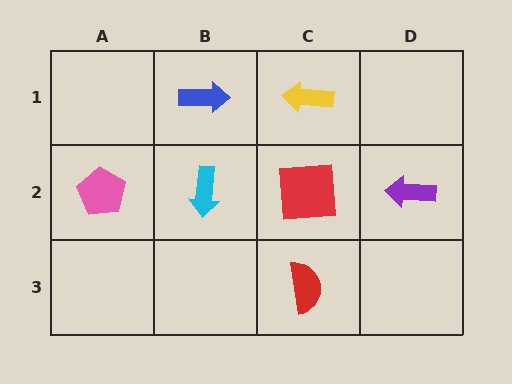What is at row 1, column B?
A blue arrow.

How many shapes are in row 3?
1 shape.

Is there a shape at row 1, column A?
No, that cell is empty.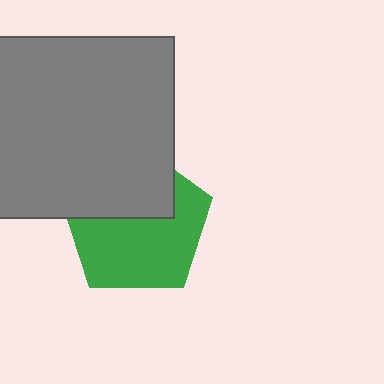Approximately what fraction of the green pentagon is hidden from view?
Roughly 40% of the green pentagon is hidden behind the gray square.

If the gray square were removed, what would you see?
You would see the complete green pentagon.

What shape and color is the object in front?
The object in front is a gray square.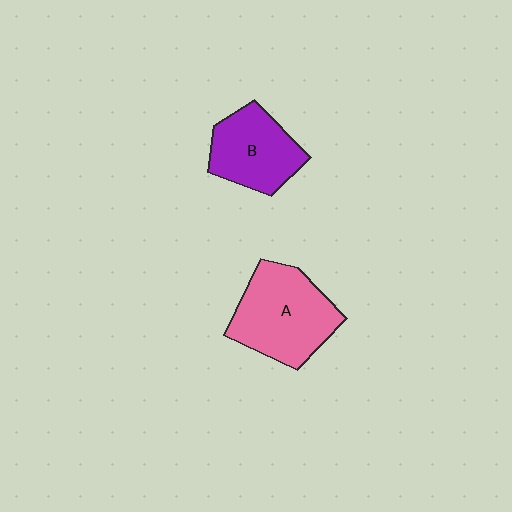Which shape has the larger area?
Shape A (pink).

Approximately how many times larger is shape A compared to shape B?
Approximately 1.3 times.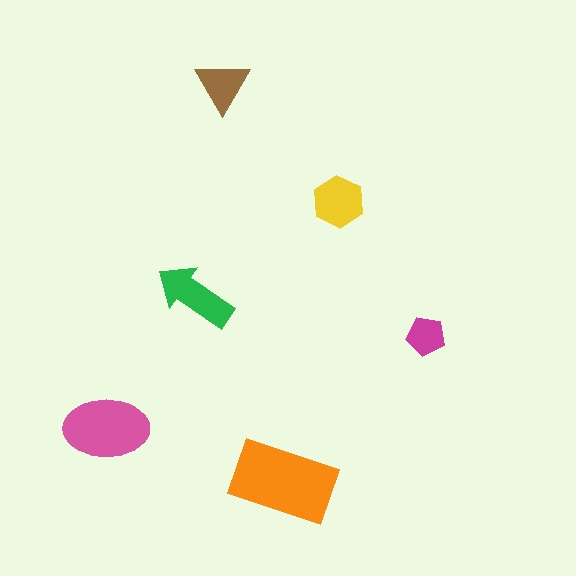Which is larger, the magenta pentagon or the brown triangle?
The brown triangle.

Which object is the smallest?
The magenta pentagon.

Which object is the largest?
The orange rectangle.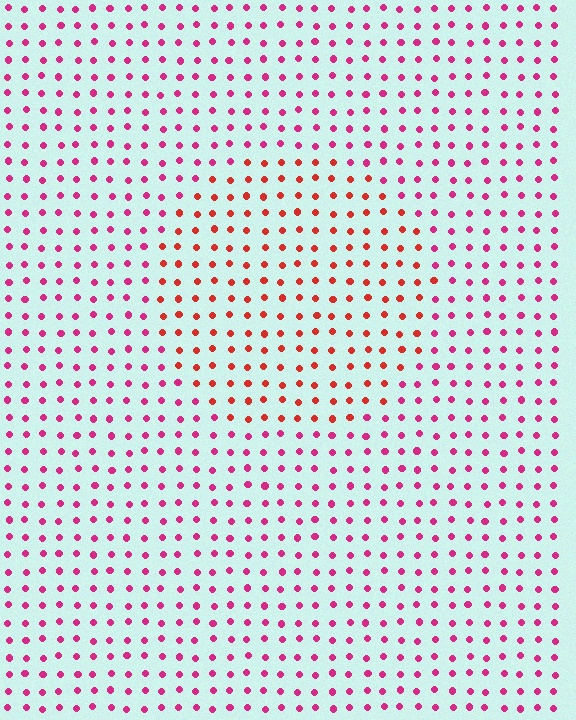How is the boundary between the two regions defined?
The boundary is defined purely by a slight shift in hue (about 34 degrees). Spacing, size, and orientation are identical on both sides.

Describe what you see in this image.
The image is filled with small magenta elements in a uniform arrangement. A circle-shaped region is visible where the elements are tinted to a slightly different hue, forming a subtle color boundary.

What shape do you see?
I see a circle.